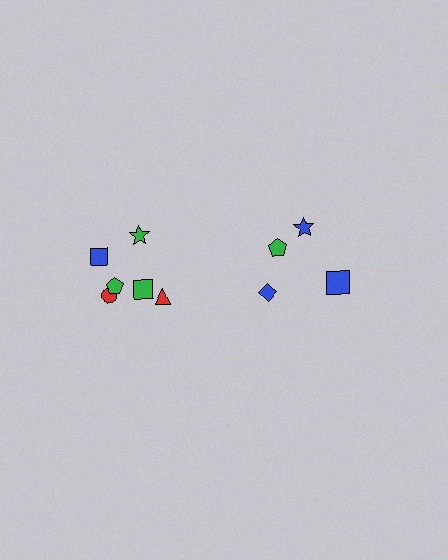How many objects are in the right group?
There are 4 objects.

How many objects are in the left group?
There are 6 objects.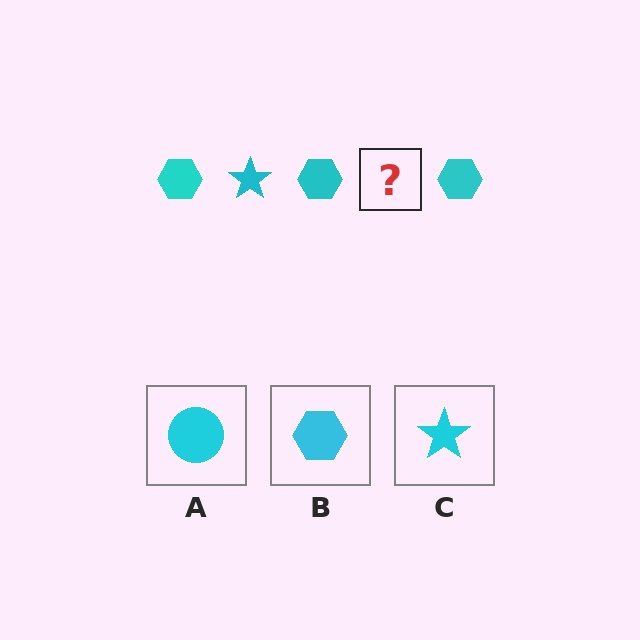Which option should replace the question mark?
Option C.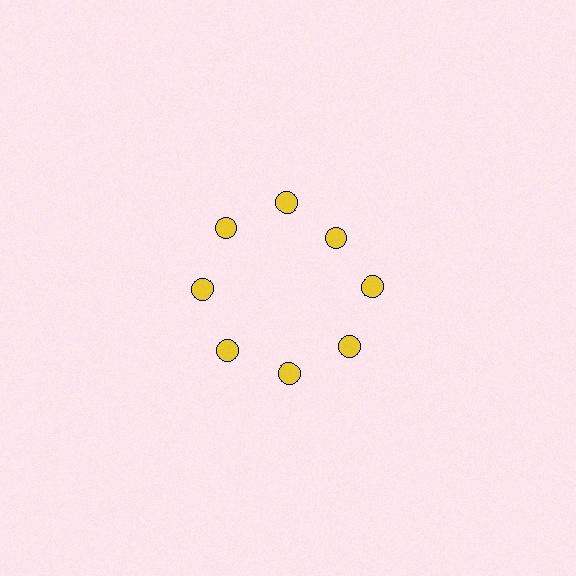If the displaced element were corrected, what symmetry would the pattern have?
It would have 8-fold rotational symmetry — the pattern would map onto itself every 45 degrees.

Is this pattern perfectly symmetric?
No. The 8 yellow circles are arranged in a ring, but one element near the 2 o'clock position is pulled inward toward the center, breaking the 8-fold rotational symmetry.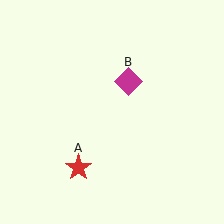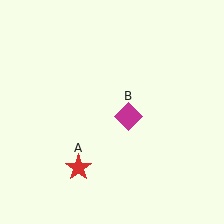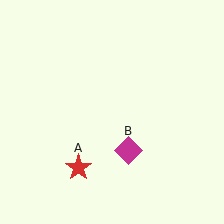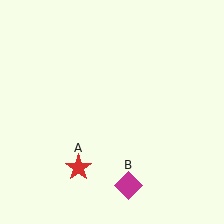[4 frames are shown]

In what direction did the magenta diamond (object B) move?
The magenta diamond (object B) moved down.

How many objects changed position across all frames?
1 object changed position: magenta diamond (object B).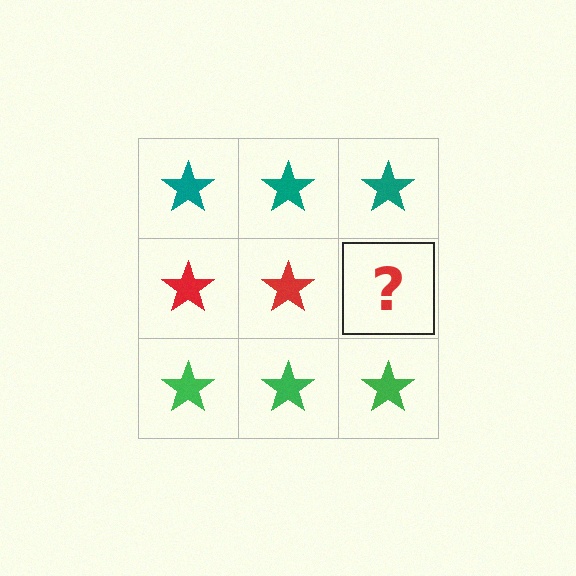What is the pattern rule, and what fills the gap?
The rule is that each row has a consistent color. The gap should be filled with a red star.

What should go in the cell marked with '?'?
The missing cell should contain a red star.